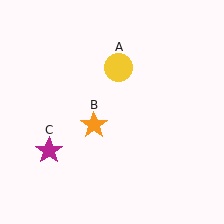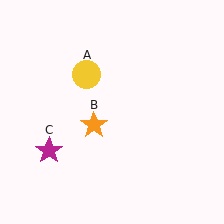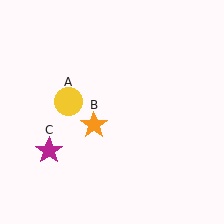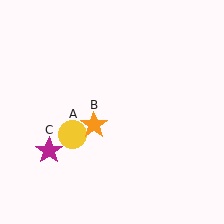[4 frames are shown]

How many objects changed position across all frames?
1 object changed position: yellow circle (object A).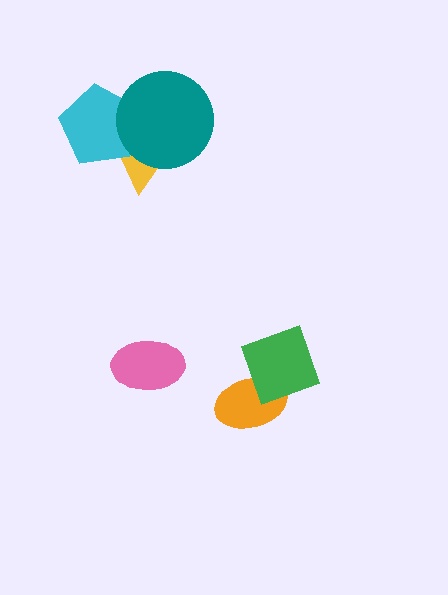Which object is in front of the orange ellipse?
The green diamond is in front of the orange ellipse.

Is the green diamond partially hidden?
No, no other shape covers it.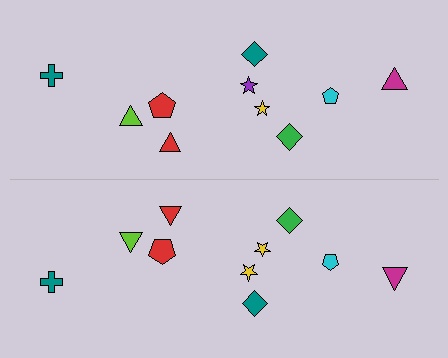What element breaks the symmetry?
The yellow star on the bottom side breaks the symmetry — its mirror counterpart is purple.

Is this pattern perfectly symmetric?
No, the pattern is not perfectly symmetric. The yellow star on the bottom side breaks the symmetry — its mirror counterpart is purple.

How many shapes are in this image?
There are 20 shapes in this image.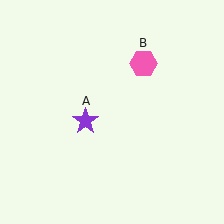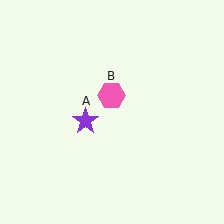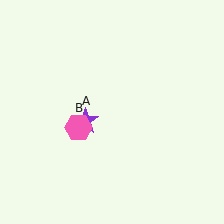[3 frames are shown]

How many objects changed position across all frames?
1 object changed position: pink hexagon (object B).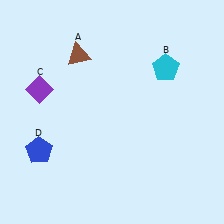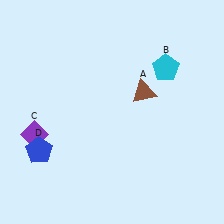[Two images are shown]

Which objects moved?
The objects that moved are: the brown triangle (A), the purple diamond (C).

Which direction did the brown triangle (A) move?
The brown triangle (A) moved right.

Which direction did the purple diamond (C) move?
The purple diamond (C) moved down.